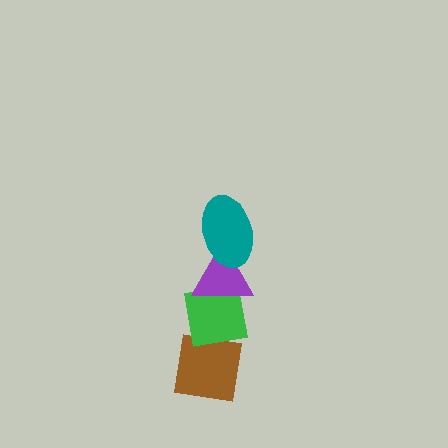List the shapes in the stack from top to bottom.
From top to bottom: the teal ellipse, the purple triangle, the green square, the brown square.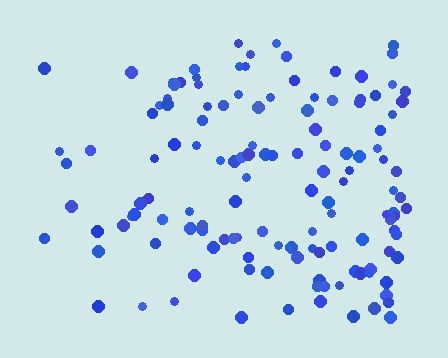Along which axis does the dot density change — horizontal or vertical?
Horizontal.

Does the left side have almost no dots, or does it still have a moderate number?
Still a moderate number, just noticeably fewer than the right.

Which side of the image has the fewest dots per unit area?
The left.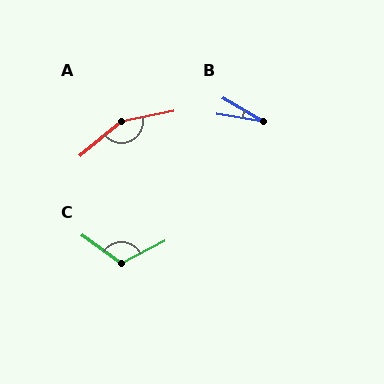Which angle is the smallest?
B, at approximately 21 degrees.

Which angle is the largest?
A, at approximately 152 degrees.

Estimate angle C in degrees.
Approximately 117 degrees.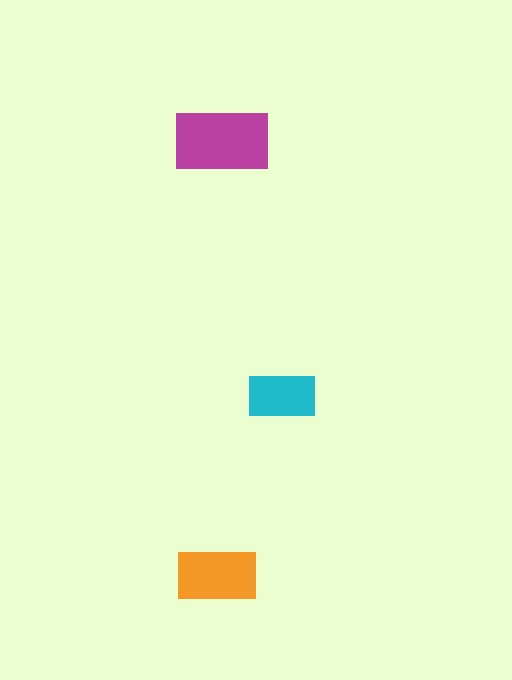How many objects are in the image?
There are 3 objects in the image.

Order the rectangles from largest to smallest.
the magenta one, the orange one, the cyan one.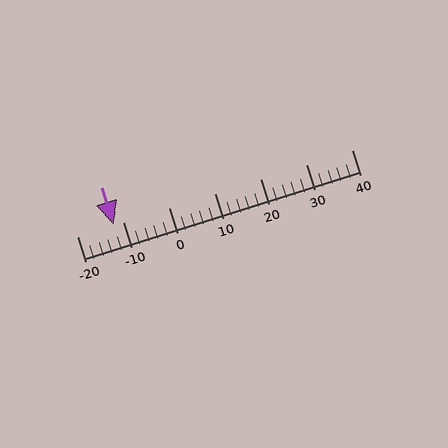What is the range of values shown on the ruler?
The ruler shows values from -20 to 40.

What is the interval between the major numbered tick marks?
The major tick marks are spaced 10 units apart.